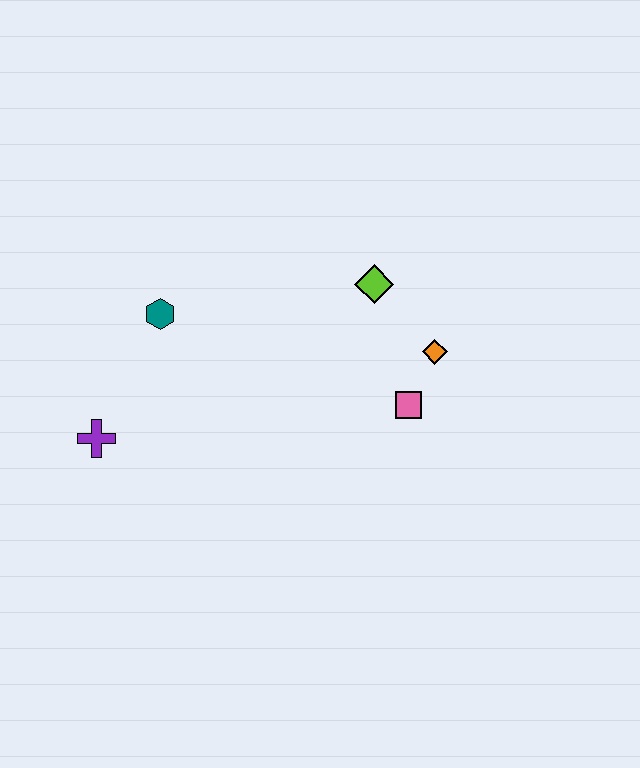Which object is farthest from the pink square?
The purple cross is farthest from the pink square.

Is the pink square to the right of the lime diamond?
Yes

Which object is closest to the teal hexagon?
The purple cross is closest to the teal hexagon.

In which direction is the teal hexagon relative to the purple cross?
The teal hexagon is above the purple cross.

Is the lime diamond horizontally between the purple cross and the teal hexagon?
No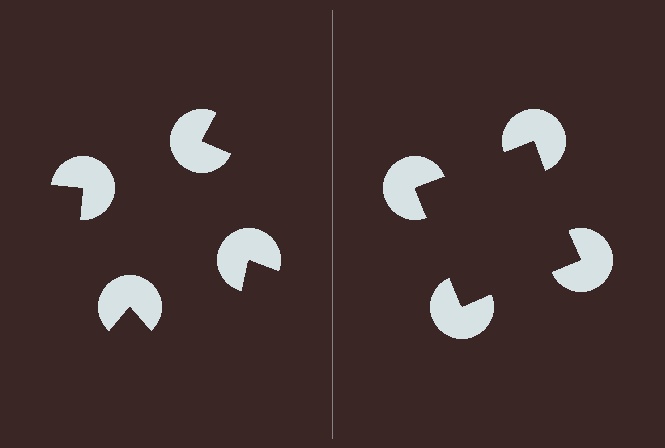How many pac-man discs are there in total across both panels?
8 — 4 on each side.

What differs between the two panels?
The pac-man discs are positioned identically on both sides; only the wedge orientations differ. On the right they align to a square; on the left they are misaligned.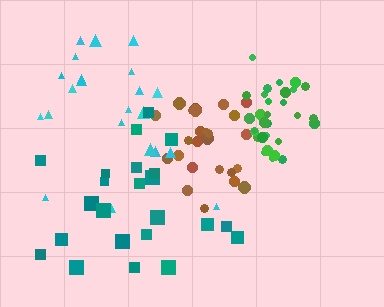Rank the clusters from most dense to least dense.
green, brown, teal, cyan.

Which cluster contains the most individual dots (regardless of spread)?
Green (31).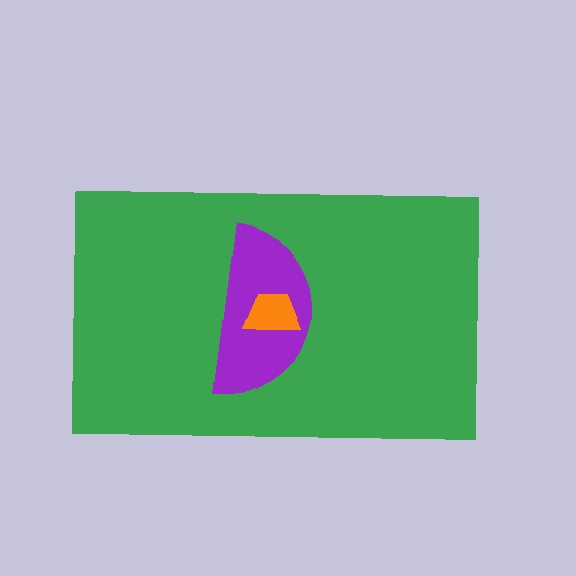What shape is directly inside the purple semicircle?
The orange trapezoid.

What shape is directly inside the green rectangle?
The purple semicircle.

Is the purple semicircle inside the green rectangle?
Yes.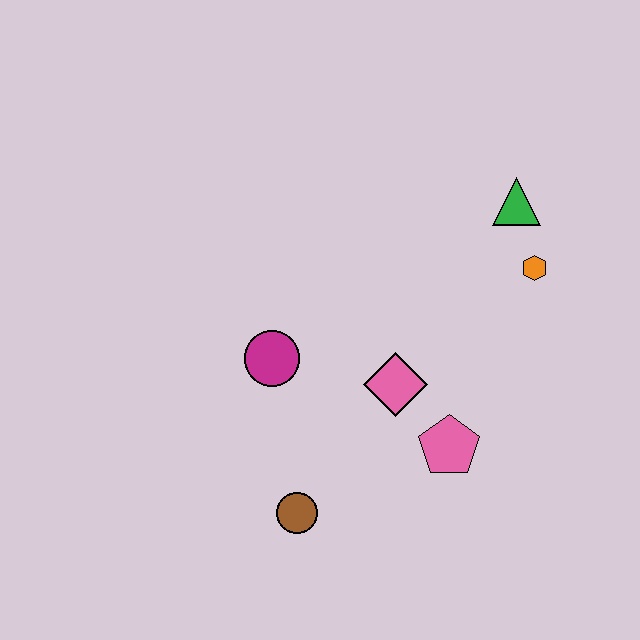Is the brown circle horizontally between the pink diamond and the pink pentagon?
No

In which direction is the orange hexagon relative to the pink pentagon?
The orange hexagon is above the pink pentagon.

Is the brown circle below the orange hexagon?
Yes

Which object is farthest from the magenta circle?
The green triangle is farthest from the magenta circle.